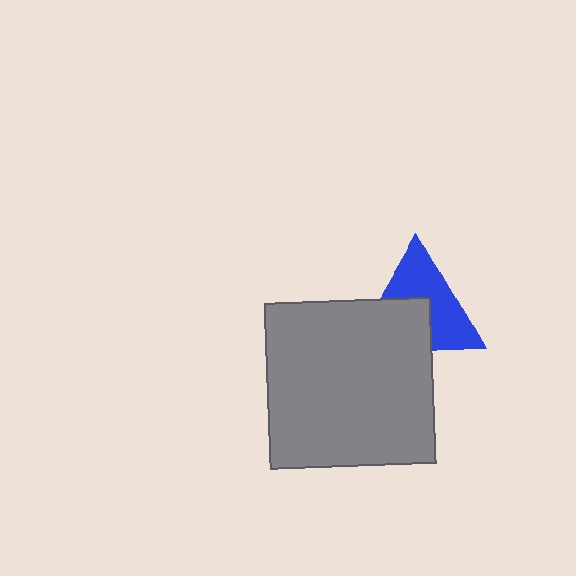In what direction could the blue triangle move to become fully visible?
The blue triangle could move up. That would shift it out from behind the gray square entirely.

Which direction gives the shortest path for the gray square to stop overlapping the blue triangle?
Moving down gives the shortest separation.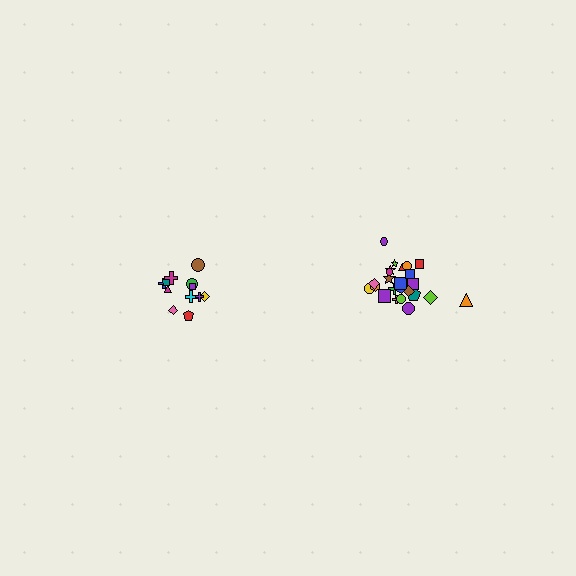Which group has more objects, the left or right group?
The right group.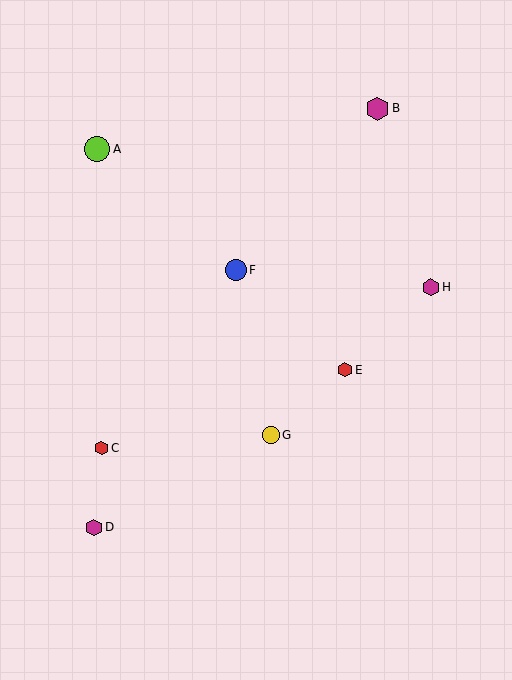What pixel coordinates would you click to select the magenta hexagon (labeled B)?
Click at (378, 109) to select the magenta hexagon B.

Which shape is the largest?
The lime circle (labeled A) is the largest.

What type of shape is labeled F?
Shape F is a blue circle.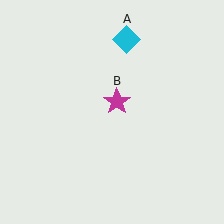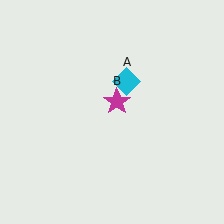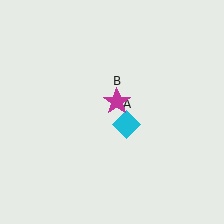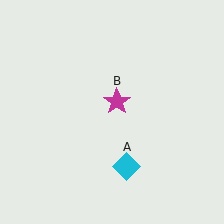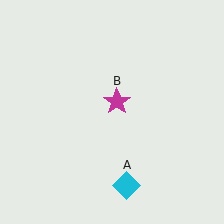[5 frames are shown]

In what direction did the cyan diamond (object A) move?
The cyan diamond (object A) moved down.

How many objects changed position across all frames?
1 object changed position: cyan diamond (object A).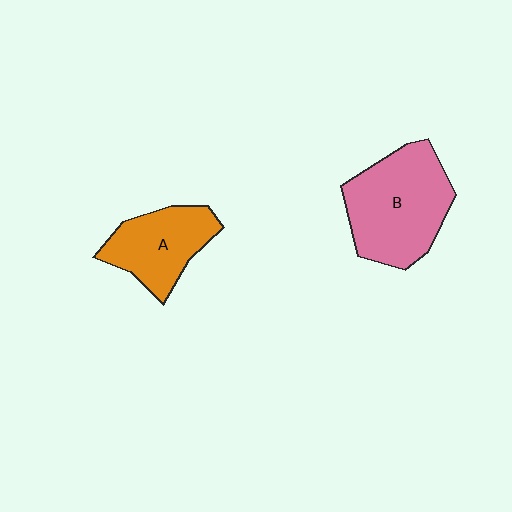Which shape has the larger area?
Shape B (pink).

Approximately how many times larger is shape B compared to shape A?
Approximately 1.5 times.